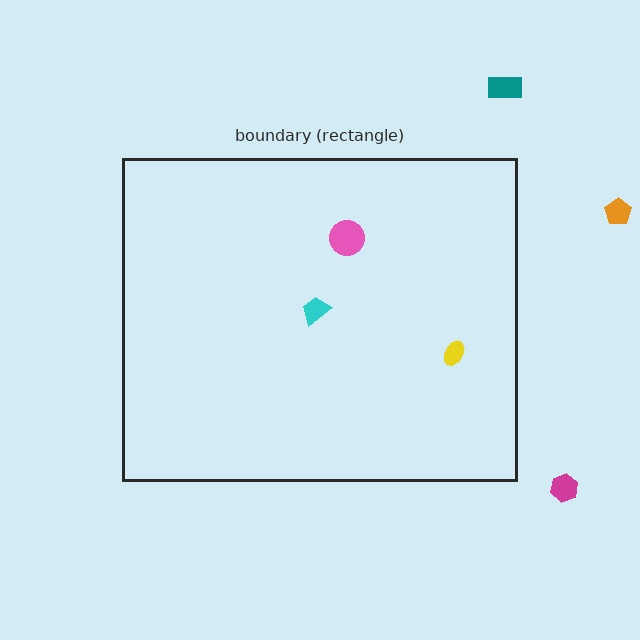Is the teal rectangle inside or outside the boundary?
Outside.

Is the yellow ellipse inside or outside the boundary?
Inside.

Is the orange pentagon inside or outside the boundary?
Outside.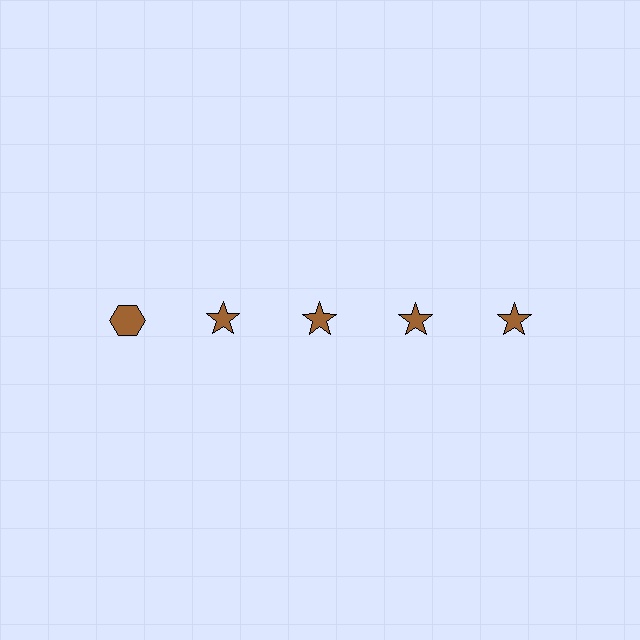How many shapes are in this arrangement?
There are 5 shapes arranged in a grid pattern.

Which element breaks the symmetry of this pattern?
The brown hexagon in the top row, leftmost column breaks the symmetry. All other shapes are brown stars.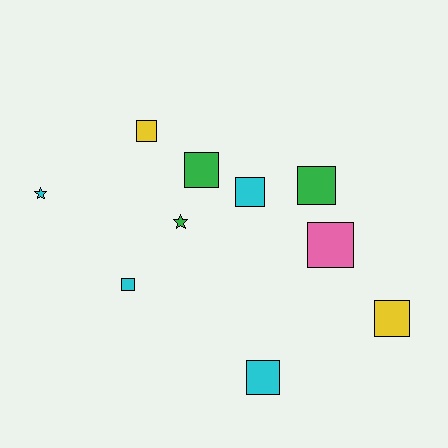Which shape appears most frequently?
Square, with 8 objects.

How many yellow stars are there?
There are no yellow stars.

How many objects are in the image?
There are 10 objects.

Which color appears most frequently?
Cyan, with 4 objects.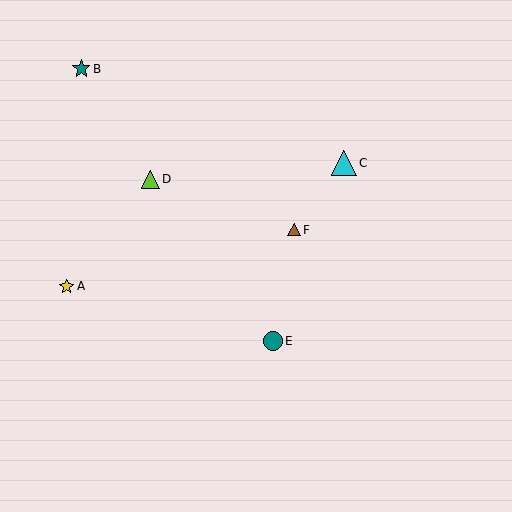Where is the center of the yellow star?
The center of the yellow star is at (66, 286).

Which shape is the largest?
The cyan triangle (labeled C) is the largest.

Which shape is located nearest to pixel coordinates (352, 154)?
The cyan triangle (labeled C) at (344, 163) is nearest to that location.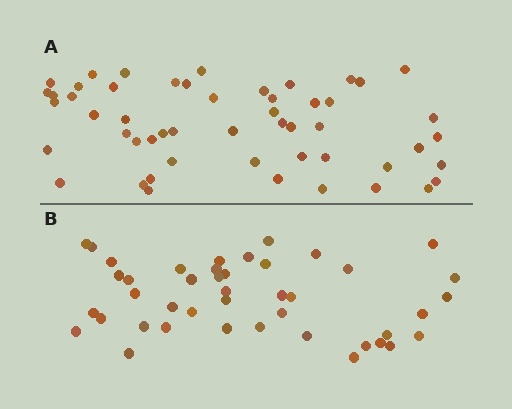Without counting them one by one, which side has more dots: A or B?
Region A (the top region) has more dots.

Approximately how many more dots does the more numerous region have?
Region A has roughly 8 or so more dots than region B.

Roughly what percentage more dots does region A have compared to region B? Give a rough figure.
About 20% more.